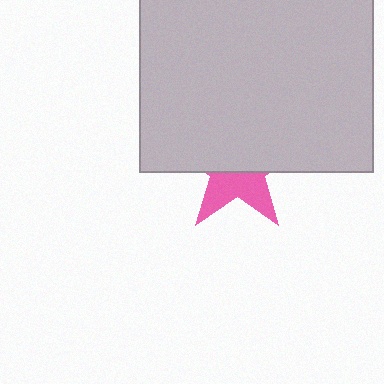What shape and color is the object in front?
The object in front is a light gray square.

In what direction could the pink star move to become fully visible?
The pink star could move down. That would shift it out from behind the light gray square entirely.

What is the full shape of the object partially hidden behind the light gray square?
The partially hidden object is a pink star.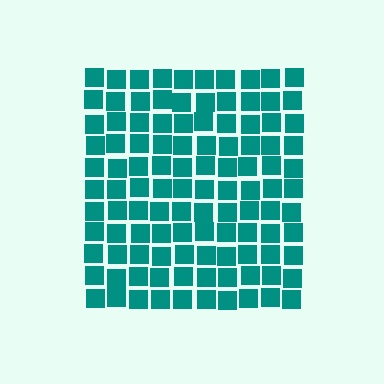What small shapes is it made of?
It is made of small squares.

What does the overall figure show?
The overall figure shows a square.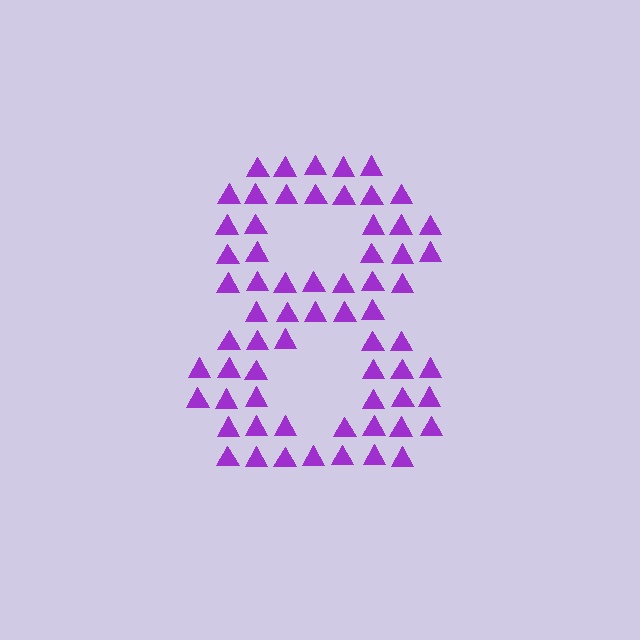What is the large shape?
The large shape is the digit 8.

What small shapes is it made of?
It is made of small triangles.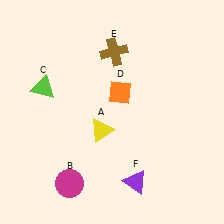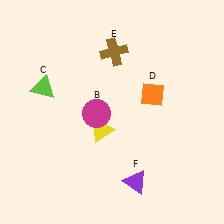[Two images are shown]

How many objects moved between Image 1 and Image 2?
2 objects moved between the two images.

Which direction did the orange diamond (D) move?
The orange diamond (D) moved right.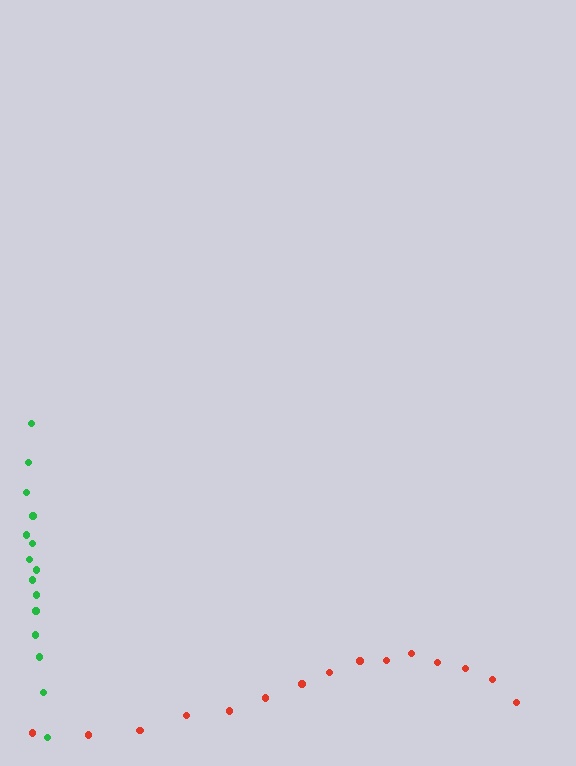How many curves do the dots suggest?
There are 2 distinct paths.